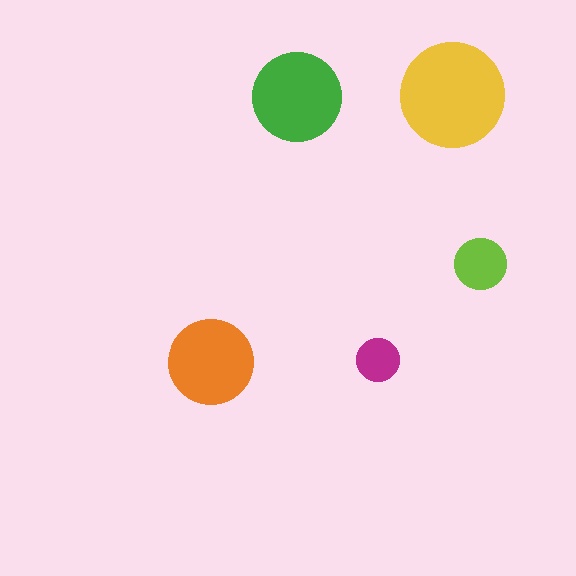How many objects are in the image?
There are 5 objects in the image.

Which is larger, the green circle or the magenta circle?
The green one.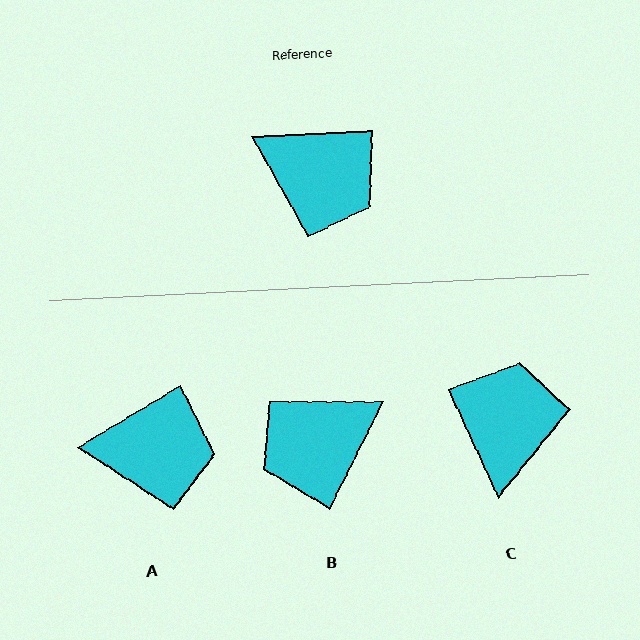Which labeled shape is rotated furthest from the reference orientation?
B, about 120 degrees away.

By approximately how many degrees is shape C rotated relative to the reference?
Approximately 111 degrees counter-clockwise.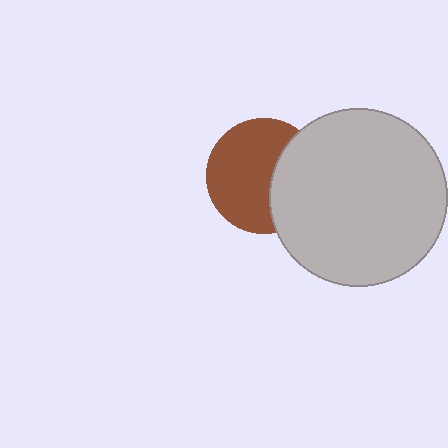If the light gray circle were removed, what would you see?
You would see the complete brown circle.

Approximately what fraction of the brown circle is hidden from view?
Roughly 35% of the brown circle is hidden behind the light gray circle.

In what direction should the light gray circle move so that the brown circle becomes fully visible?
The light gray circle should move right. That is the shortest direction to clear the overlap and leave the brown circle fully visible.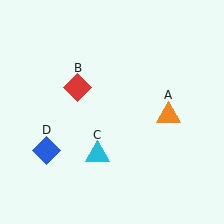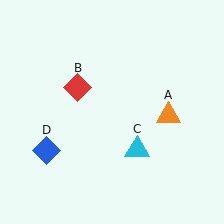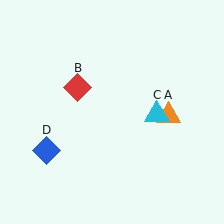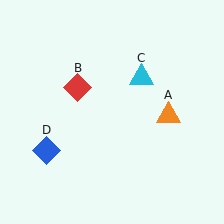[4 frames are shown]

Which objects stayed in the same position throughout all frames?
Orange triangle (object A) and red diamond (object B) and blue diamond (object D) remained stationary.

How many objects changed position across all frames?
1 object changed position: cyan triangle (object C).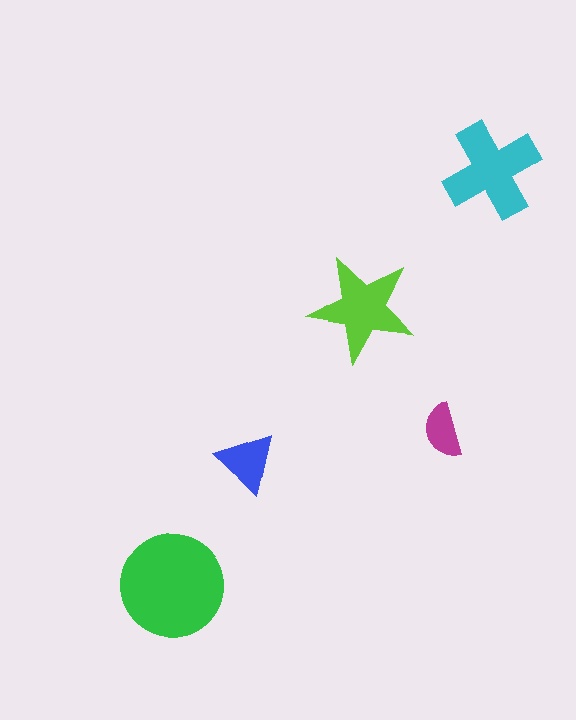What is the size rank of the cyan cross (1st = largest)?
2nd.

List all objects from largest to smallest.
The green circle, the cyan cross, the lime star, the blue triangle, the magenta semicircle.